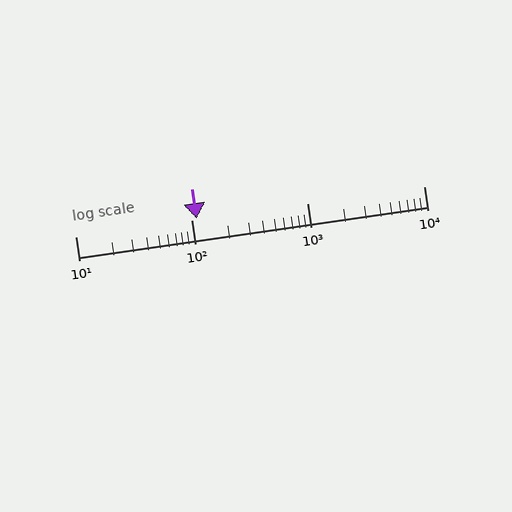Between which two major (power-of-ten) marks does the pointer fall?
The pointer is between 100 and 1000.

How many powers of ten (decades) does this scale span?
The scale spans 3 decades, from 10 to 10000.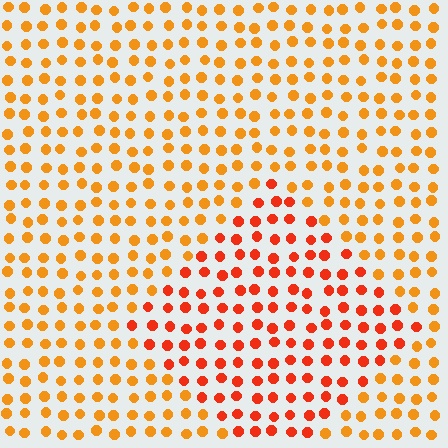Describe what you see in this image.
The image is filled with small orange elements in a uniform arrangement. A diamond-shaped region is visible where the elements are tinted to a slightly different hue, forming a subtle color boundary.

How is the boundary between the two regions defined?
The boundary is defined purely by a slight shift in hue (about 28 degrees). Spacing, size, and orientation are identical on both sides.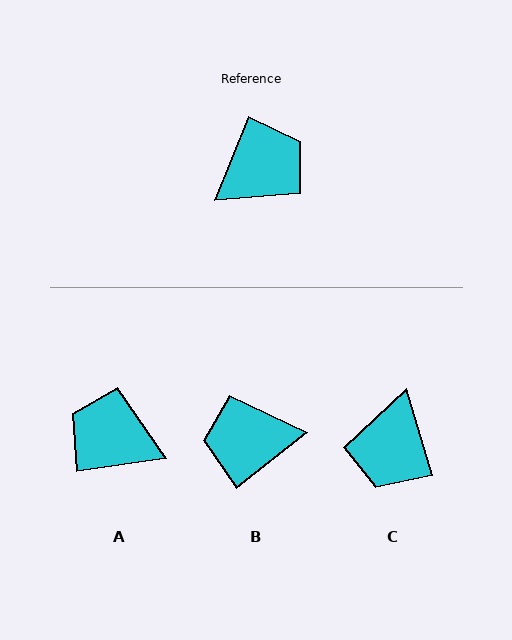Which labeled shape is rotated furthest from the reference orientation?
B, about 150 degrees away.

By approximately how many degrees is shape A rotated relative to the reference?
Approximately 120 degrees counter-clockwise.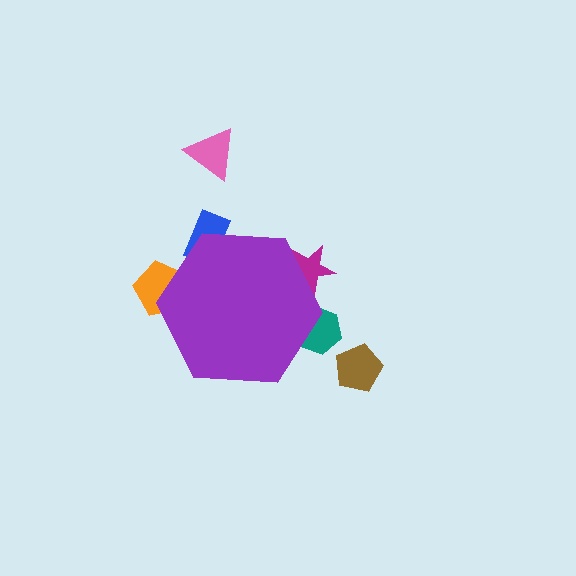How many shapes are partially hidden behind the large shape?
4 shapes are partially hidden.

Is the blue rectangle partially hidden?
Yes, the blue rectangle is partially hidden behind the purple hexagon.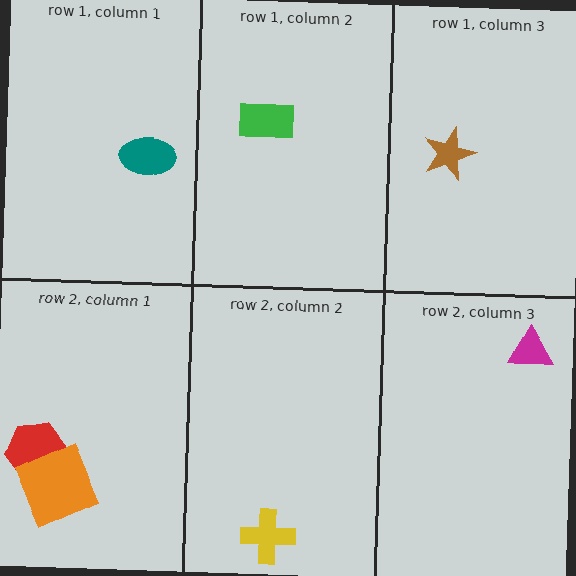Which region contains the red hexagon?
The row 2, column 1 region.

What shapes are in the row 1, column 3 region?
The brown star.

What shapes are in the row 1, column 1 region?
The teal ellipse.